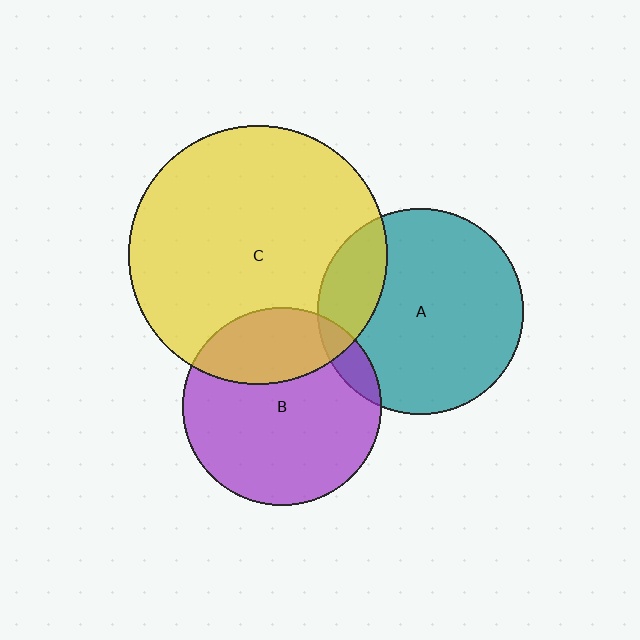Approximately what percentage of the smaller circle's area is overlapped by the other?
Approximately 10%.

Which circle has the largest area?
Circle C (yellow).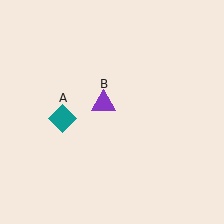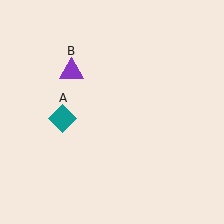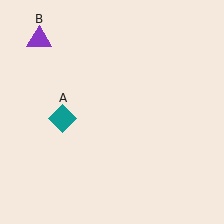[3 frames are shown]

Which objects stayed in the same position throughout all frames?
Teal diamond (object A) remained stationary.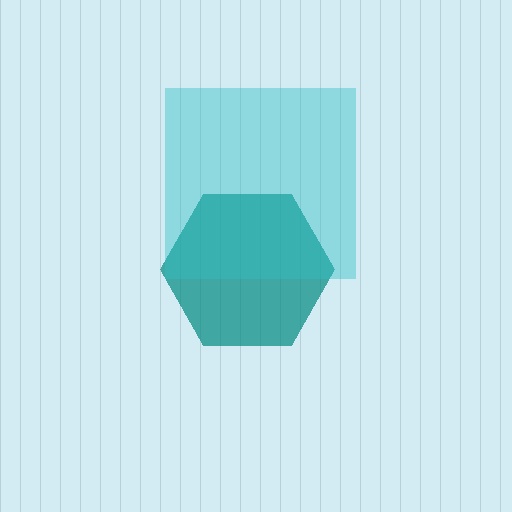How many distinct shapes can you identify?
There are 2 distinct shapes: a teal hexagon, a cyan square.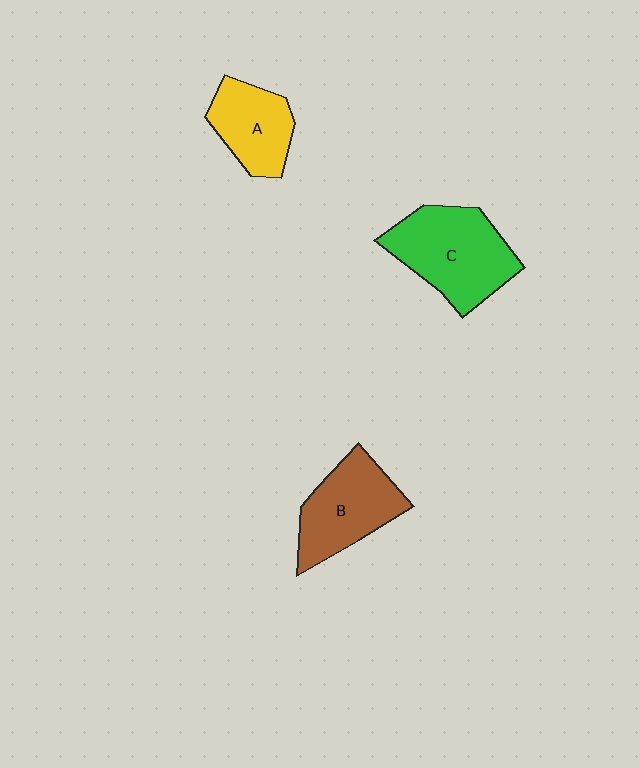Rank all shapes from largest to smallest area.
From largest to smallest: C (green), B (brown), A (yellow).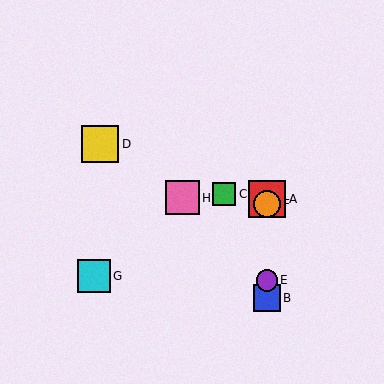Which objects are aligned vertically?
Objects A, B, E, F are aligned vertically.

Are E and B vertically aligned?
Yes, both are at x≈267.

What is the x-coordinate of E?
Object E is at x≈267.